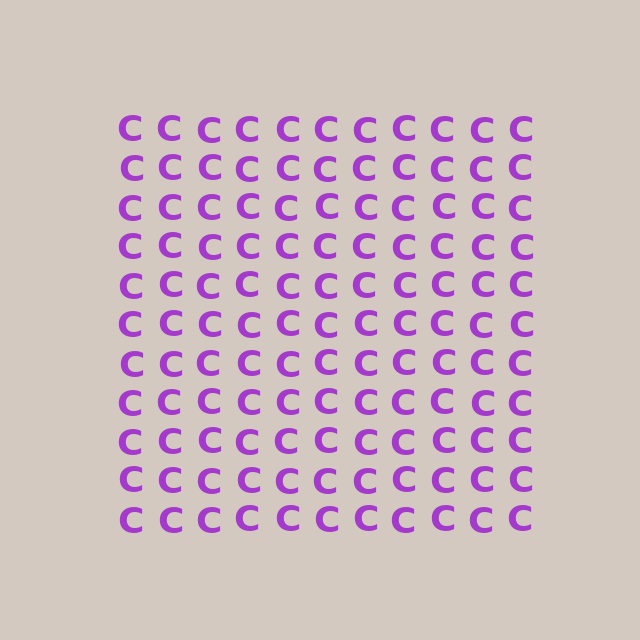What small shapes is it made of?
It is made of small letter C's.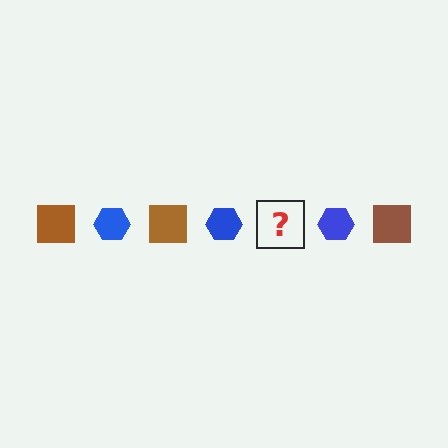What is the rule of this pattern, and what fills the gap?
The rule is that the pattern alternates between brown square and blue hexagon. The gap should be filled with a brown square.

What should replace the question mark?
The question mark should be replaced with a brown square.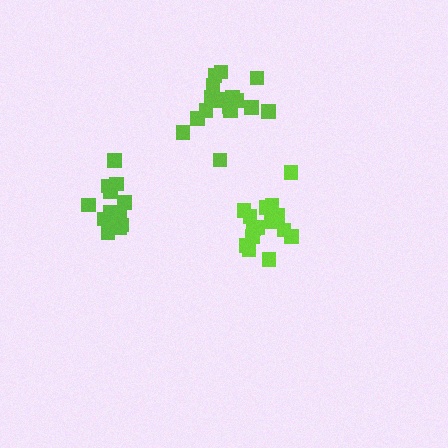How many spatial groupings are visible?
There are 3 spatial groupings.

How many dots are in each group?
Group 1: 13 dots, Group 2: 19 dots, Group 3: 16 dots (48 total).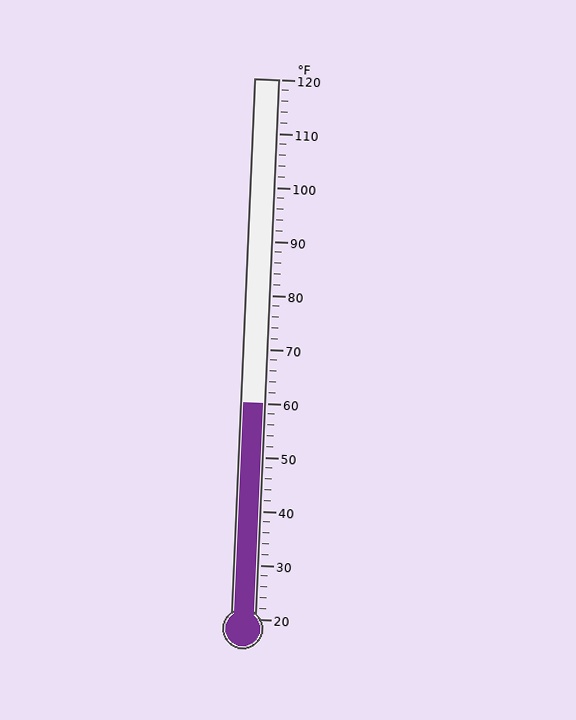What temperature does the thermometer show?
The thermometer shows approximately 60°F.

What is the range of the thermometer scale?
The thermometer scale ranges from 20°F to 120°F.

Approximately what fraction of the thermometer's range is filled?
The thermometer is filled to approximately 40% of its range.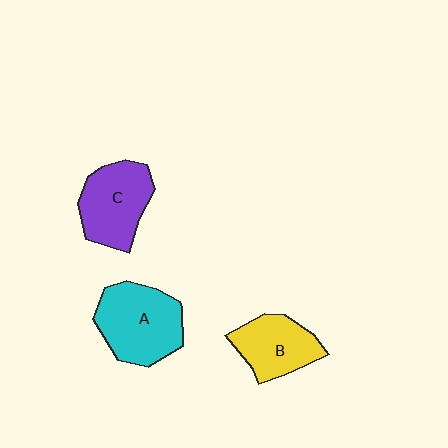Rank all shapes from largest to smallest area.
From largest to smallest: A (cyan), C (purple), B (yellow).